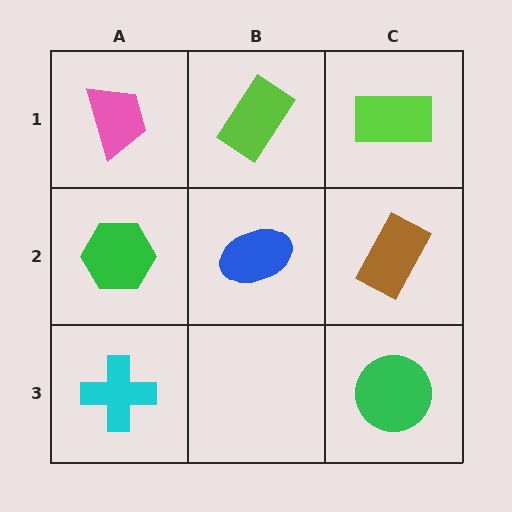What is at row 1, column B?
A lime rectangle.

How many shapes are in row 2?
3 shapes.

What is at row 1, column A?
A pink trapezoid.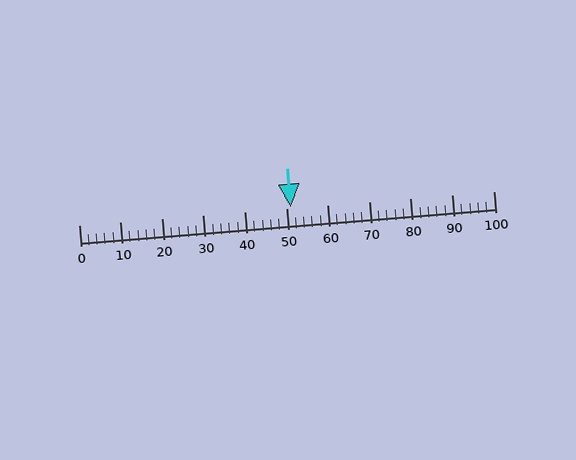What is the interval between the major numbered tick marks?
The major tick marks are spaced 10 units apart.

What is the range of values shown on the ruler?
The ruler shows values from 0 to 100.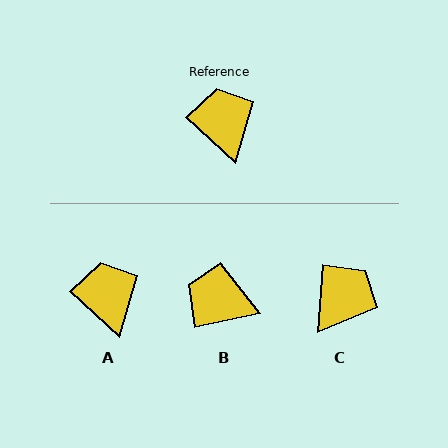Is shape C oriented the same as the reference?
No, it is off by about 51 degrees.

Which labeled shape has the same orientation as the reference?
A.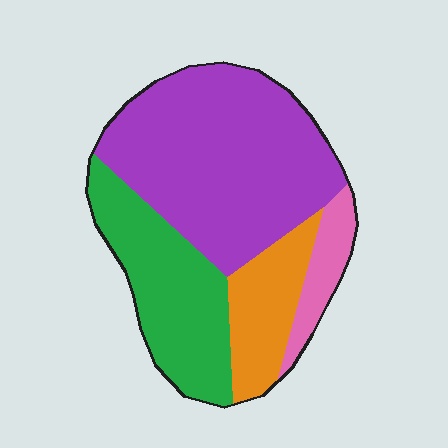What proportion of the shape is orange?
Orange covers around 15% of the shape.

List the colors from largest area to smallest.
From largest to smallest: purple, green, orange, pink.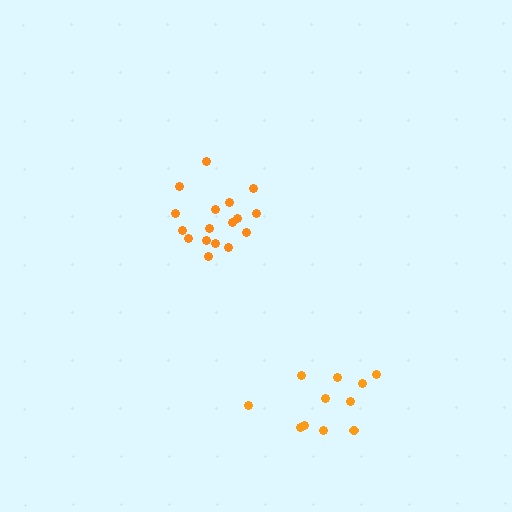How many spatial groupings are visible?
There are 2 spatial groupings.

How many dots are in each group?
Group 1: 17 dots, Group 2: 11 dots (28 total).